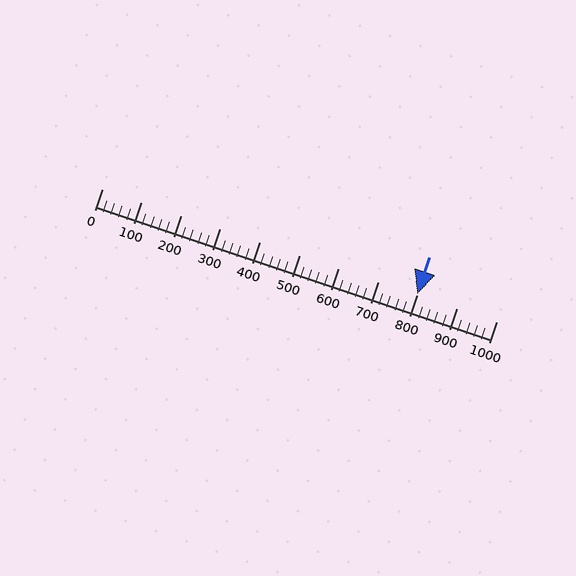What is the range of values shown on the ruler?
The ruler shows values from 0 to 1000.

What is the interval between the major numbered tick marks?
The major tick marks are spaced 100 units apart.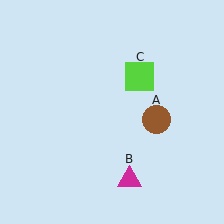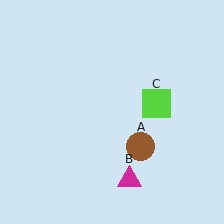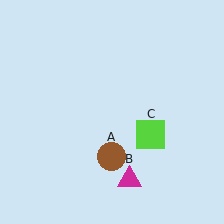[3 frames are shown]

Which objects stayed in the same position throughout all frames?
Magenta triangle (object B) remained stationary.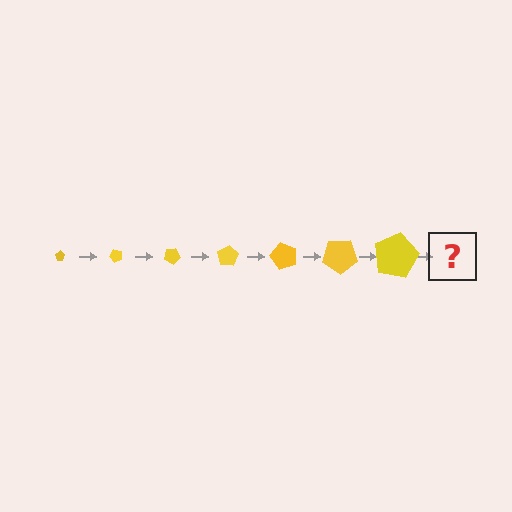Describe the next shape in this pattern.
It should be a pentagon, larger than the previous one and rotated 350 degrees from the start.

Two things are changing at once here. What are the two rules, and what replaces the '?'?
The two rules are that the pentagon grows larger each step and it rotates 50 degrees each step. The '?' should be a pentagon, larger than the previous one and rotated 350 degrees from the start.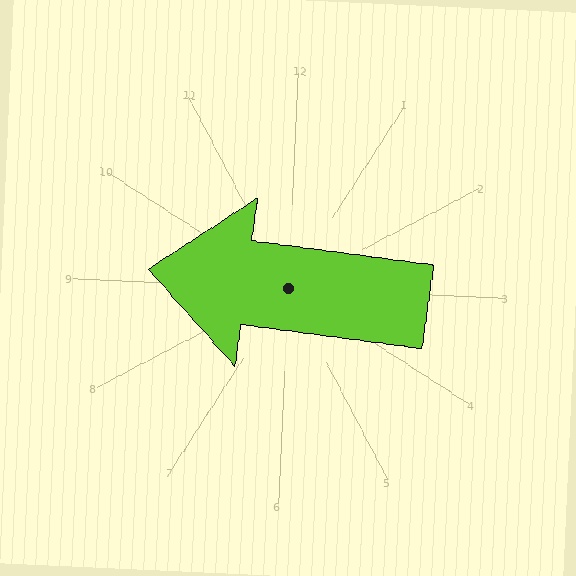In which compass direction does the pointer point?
West.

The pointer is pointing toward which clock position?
Roughly 9 o'clock.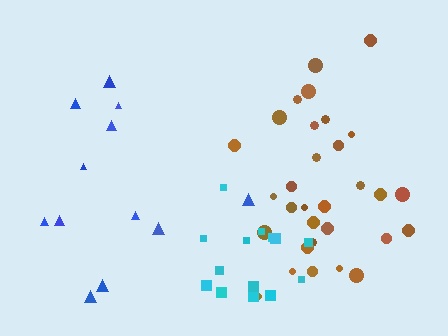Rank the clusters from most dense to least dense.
brown, cyan, blue.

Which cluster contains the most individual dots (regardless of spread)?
Brown (31).